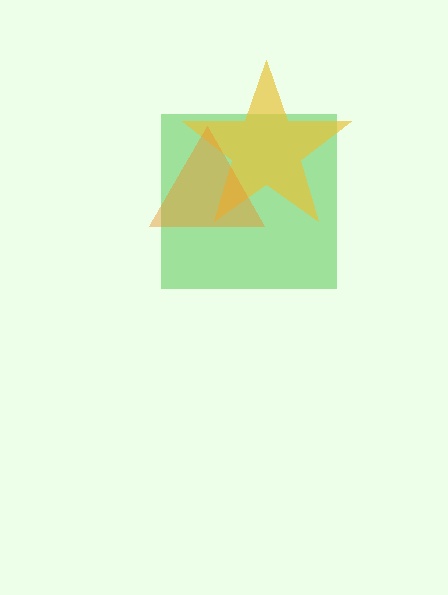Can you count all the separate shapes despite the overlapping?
Yes, there are 3 separate shapes.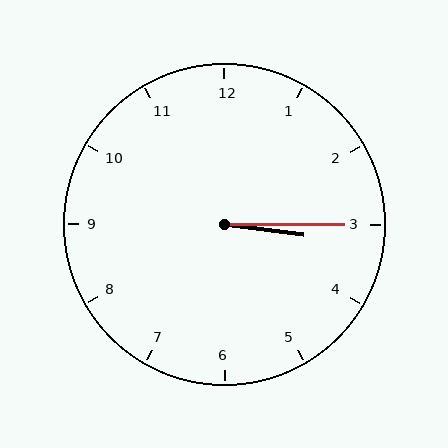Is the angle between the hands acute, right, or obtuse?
It is acute.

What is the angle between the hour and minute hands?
Approximately 8 degrees.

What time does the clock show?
3:15.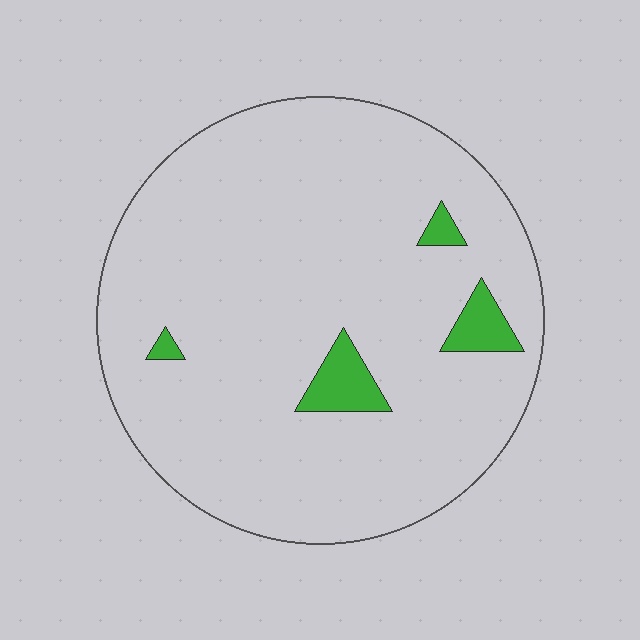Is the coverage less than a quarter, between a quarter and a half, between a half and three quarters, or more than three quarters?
Less than a quarter.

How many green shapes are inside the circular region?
4.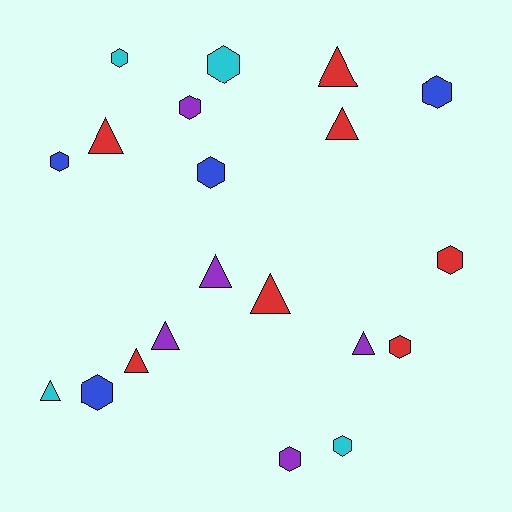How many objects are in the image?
There are 20 objects.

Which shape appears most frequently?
Hexagon, with 11 objects.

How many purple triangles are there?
There are 3 purple triangles.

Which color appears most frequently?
Red, with 7 objects.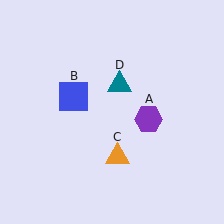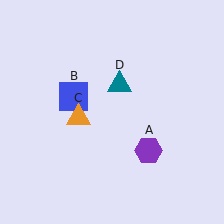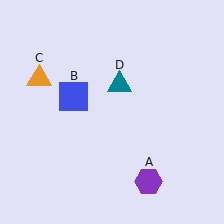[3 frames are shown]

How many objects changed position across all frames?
2 objects changed position: purple hexagon (object A), orange triangle (object C).